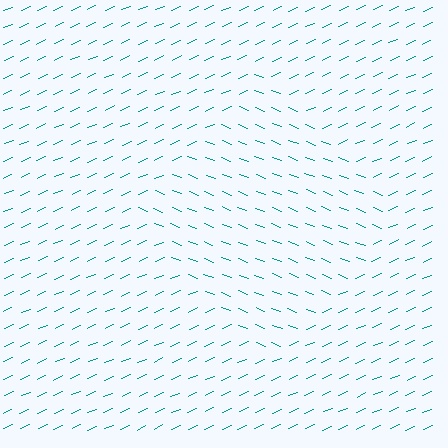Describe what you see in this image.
The image is filled with small teal line segments. A diamond region in the image has lines oriented differently from the surrounding lines, creating a visible texture boundary.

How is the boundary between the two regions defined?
The boundary is defined purely by a change in line orientation (approximately 45 degrees difference). All lines are the same color and thickness.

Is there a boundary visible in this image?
Yes, there is a texture boundary formed by a change in line orientation.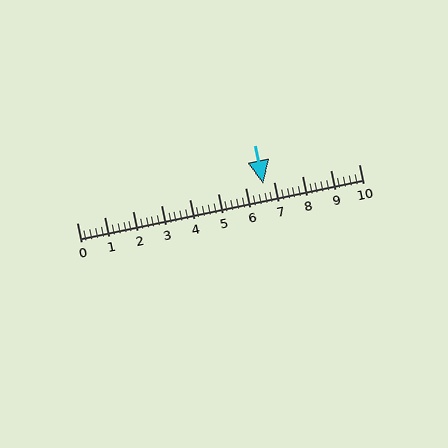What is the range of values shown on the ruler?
The ruler shows values from 0 to 10.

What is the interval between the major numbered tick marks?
The major tick marks are spaced 1 units apart.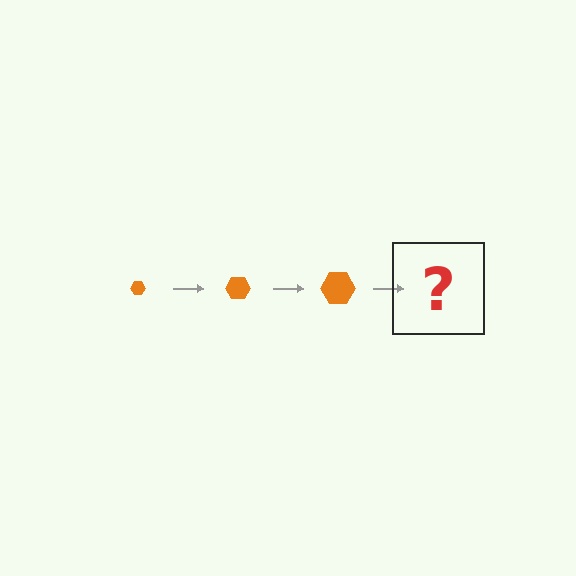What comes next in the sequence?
The next element should be an orange hexagon, larger than the previous one.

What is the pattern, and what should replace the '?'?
The pattern is that the hexagon gets progressively larger each step. The '?' should be an orange hexagon, larger than the previous one.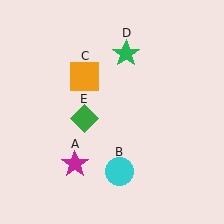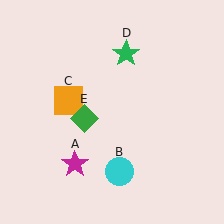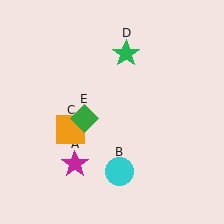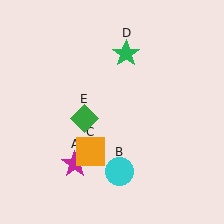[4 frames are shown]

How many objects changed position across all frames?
1 object changed position: orange square (object C).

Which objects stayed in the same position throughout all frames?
Magenta star (object A) and cyan circle (object B) and green star (object D) and green diamond (object E) remained stationary.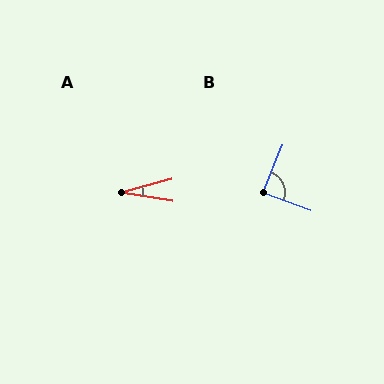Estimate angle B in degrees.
Approximately 88 degrees.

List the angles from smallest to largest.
A (24°), B (88°).